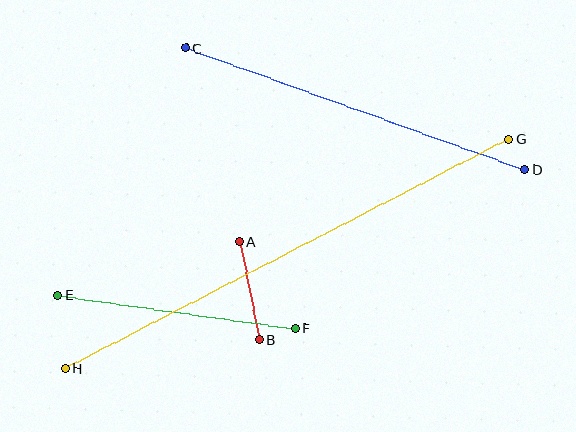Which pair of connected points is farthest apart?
Points G and H are farthest apart.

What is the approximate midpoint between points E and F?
The midpoint is at approximately (177, 312) pixels.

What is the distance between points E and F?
The distance is approximately 240 pixels.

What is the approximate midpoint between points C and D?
The midpoint is at approximately (355, 109) pixels.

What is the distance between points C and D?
The distance is approximately 360 pixels.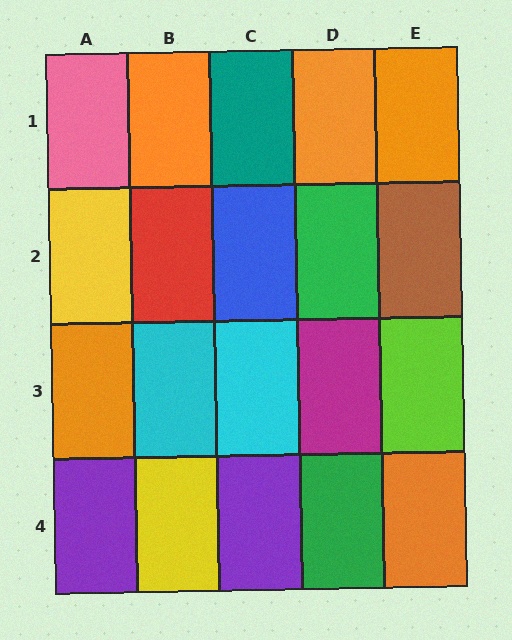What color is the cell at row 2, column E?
Brown.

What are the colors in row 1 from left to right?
Pink, orange, teal, orange, orange.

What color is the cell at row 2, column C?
Blue.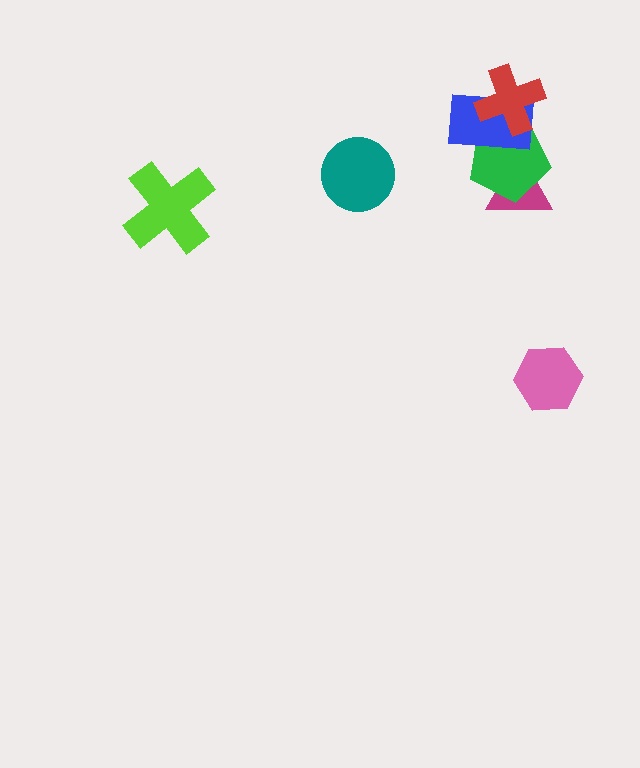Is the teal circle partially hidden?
No, no other shape covers it.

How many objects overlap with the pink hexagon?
0 objects overlap with the pink hexagon.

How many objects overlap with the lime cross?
0 objects overlap with the lime cross.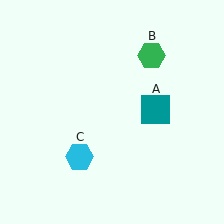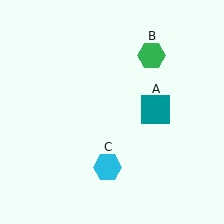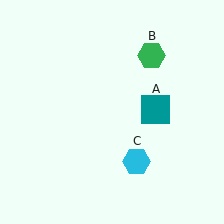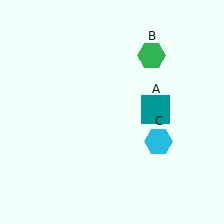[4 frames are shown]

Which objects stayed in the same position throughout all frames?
Teal square (object A) and green hexagon (object B) remained stationary.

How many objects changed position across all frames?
1 object changed position: cyan hexagon (object C).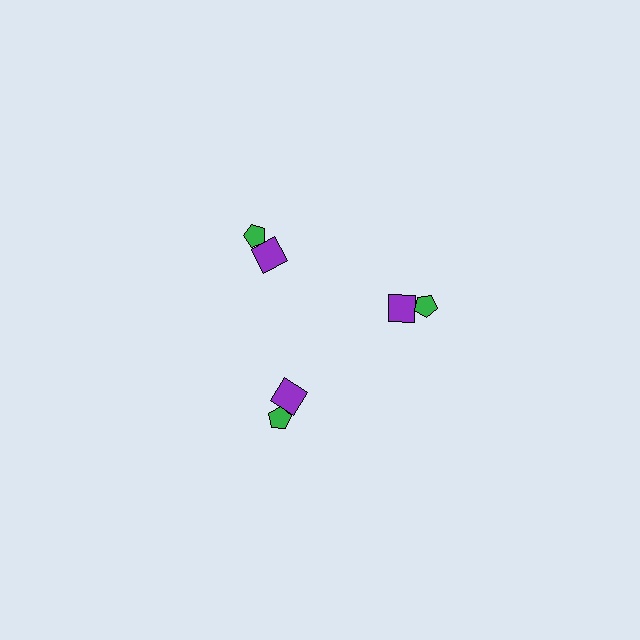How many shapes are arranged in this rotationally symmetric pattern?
There are 6 shapes, arranged in 3 groups of 2.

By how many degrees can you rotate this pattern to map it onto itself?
The pattern maps onto itself every 120 degrees of rotation.